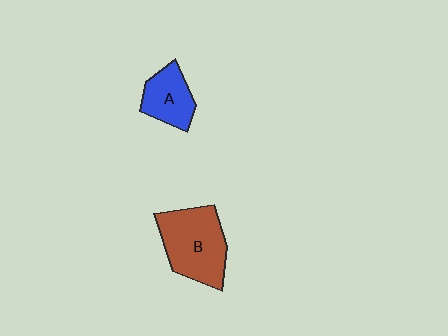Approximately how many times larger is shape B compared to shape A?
Approximately 1.7 times.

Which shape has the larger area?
Shape B (brown).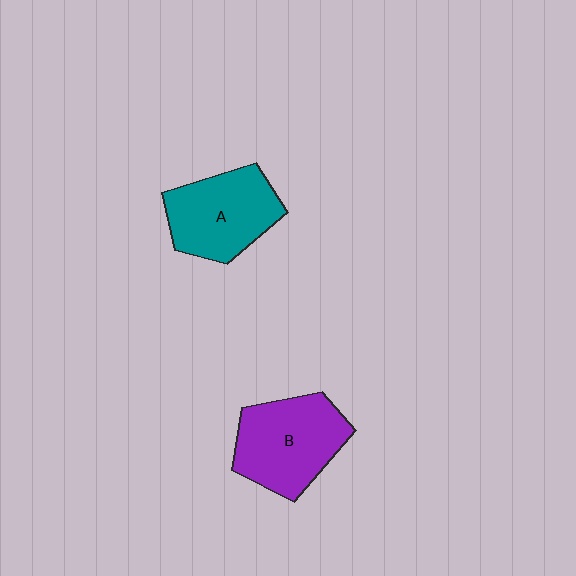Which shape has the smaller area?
Shape A (teal).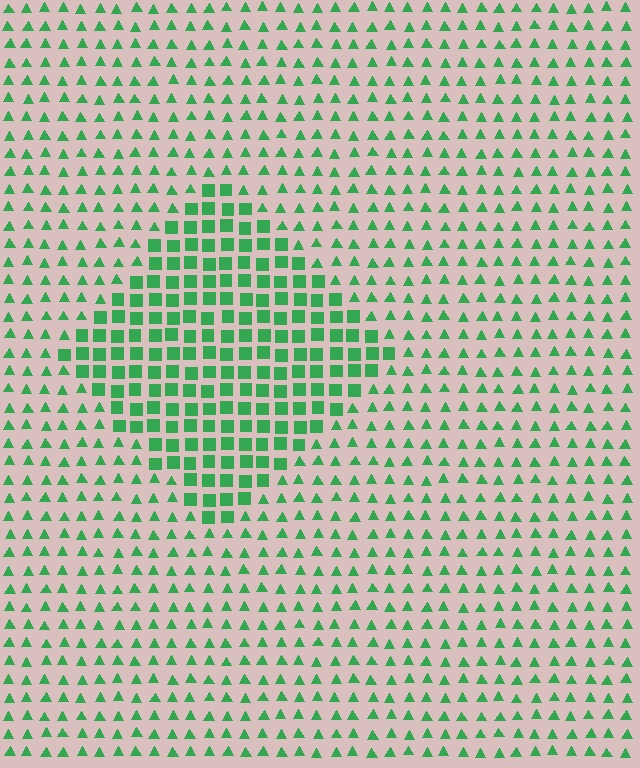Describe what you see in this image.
The image is filled with small green elements arranged in a uniform grid. A diamond-shaped region contains squares, while the surrounding area contains triangles. The boundary is defined purely by the change in element shape.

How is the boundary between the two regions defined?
The boundary is defined by a change in element shape: squares inside vs. triangles outside. All elements share the same color and spacing.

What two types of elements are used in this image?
The image uses squares inside the diamond region and triangles outside it.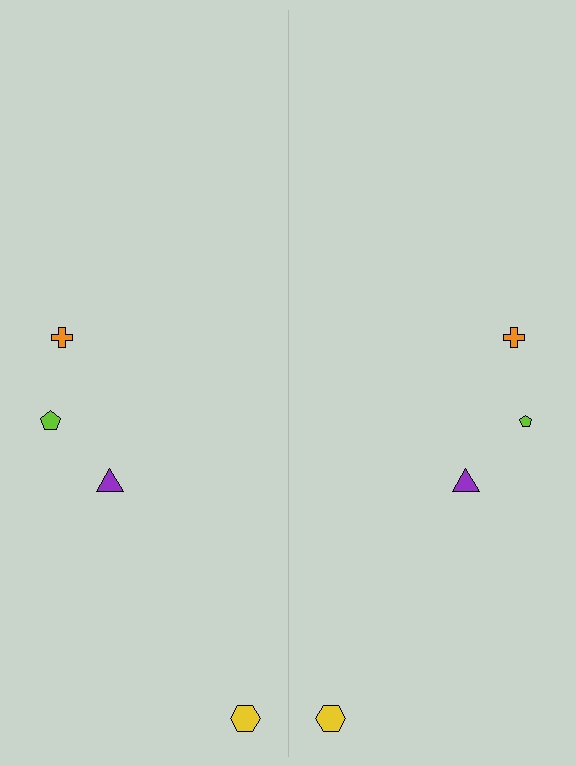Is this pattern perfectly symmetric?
No, the pattern is not perfectly symmetric. The lime pentagon on the right side has a different size than its mirror counterpart.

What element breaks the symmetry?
The lime pentagon on the right side has a different size than its mirror counterpart.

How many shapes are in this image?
There are 8 shapes in this image.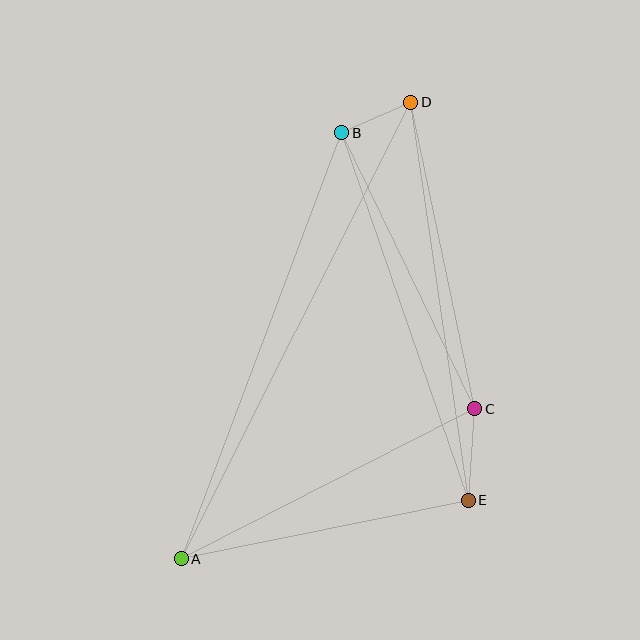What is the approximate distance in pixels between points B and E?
The distance between B and E is approximately 389 pixels.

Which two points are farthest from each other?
Points A and D are farthest from each other.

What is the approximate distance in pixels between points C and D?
The distance between C and D is approximately 313 pixels.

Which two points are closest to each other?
Points B and D are closest to each other.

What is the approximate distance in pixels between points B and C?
The distance between B and C is approximately 307 pixels.